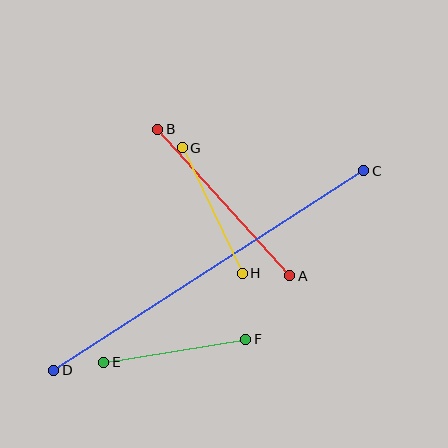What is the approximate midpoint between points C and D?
The midpoint is at approximately (209, 270) pixels.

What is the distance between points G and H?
The distance is approximately 139 pixels.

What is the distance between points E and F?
The distance is approximately 144 pixels.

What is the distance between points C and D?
The distance is approximately 368 pixels.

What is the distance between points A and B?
The distance is approximately 197 pixels.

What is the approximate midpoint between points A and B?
The midpoint is at approximately (224, 202) pixels.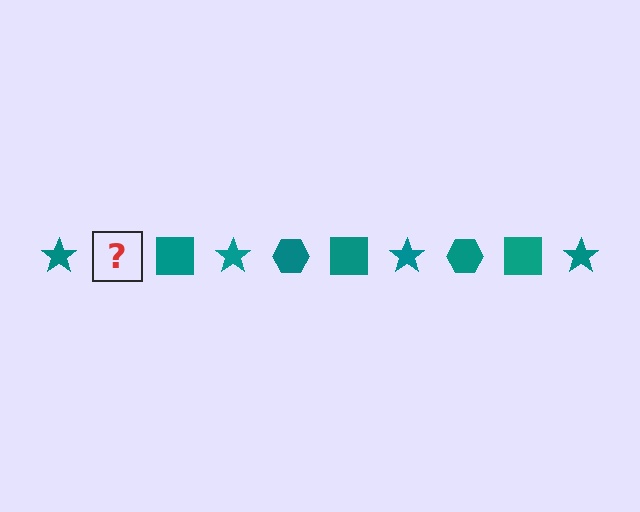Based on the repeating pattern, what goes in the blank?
The blank should be a teal hexagon.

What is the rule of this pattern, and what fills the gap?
The rule is that the pattern cycles through star, hexagon, square shapes in teal. The gap should be filled with a teal hexagon.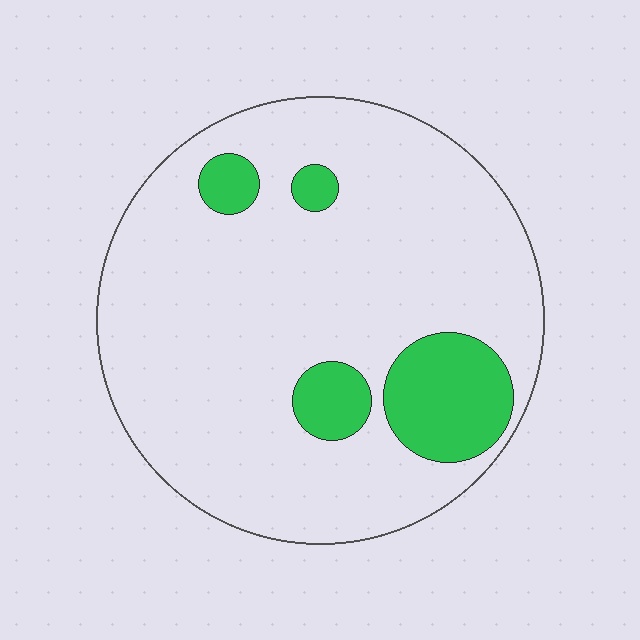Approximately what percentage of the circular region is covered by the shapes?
Approximately 15%.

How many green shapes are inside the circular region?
4.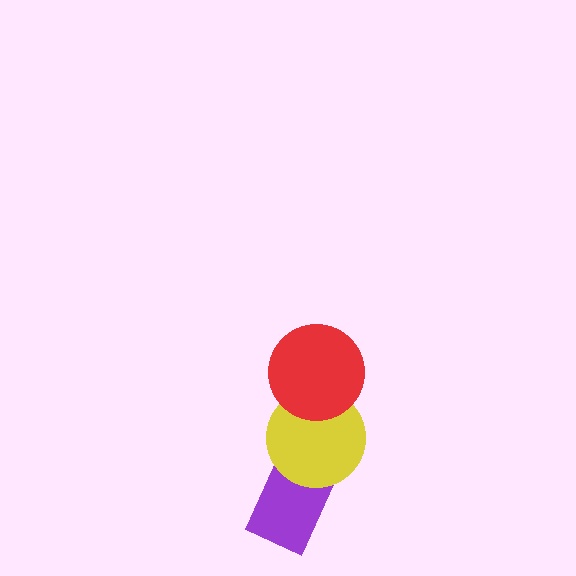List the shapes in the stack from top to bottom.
From top to bottom: the red circle, the yellow circle, the purple rectangle.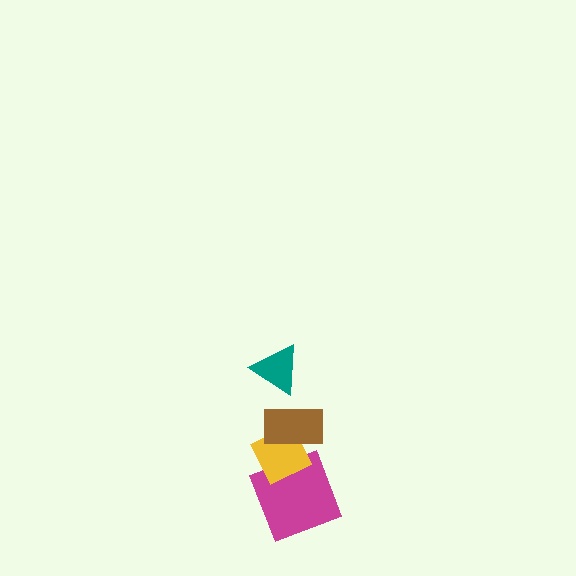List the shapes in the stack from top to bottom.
From top to bottom: the teal triangle, the brown rectangle, the yellow diamond, the magenta square.